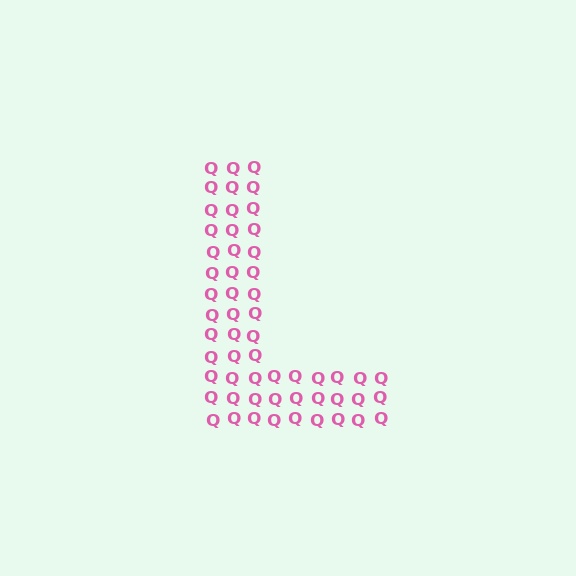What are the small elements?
The small elements are letter Q's.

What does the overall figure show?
The overall figure shows the letter L.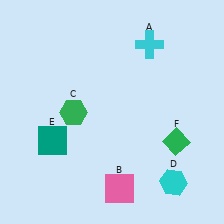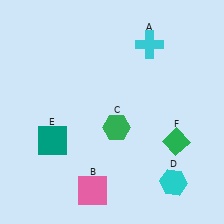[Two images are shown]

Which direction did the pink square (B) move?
The pink square (B) moved left.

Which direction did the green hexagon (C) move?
The green hexagon (C) moved right.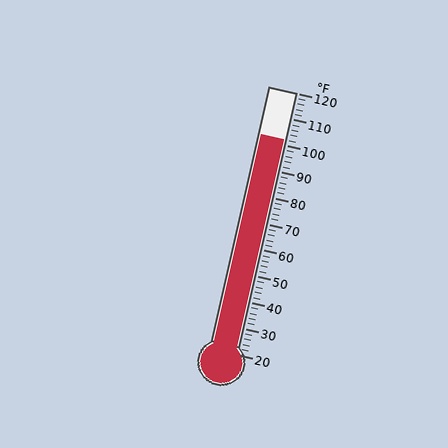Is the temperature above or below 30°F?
The temperature is above 30°F.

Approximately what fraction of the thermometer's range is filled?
The thermometer is filled to approximately 80% of its range.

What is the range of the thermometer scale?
The thermometer scale ranges from 20°F to 120°F.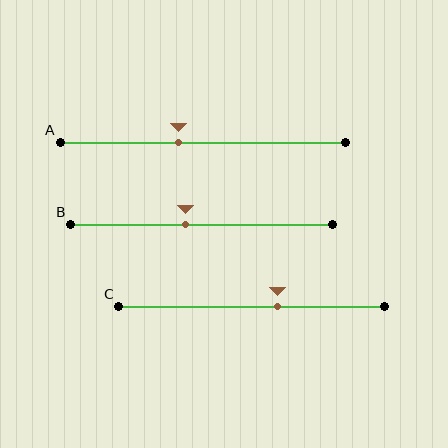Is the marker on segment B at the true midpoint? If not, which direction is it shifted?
No, the marker on segment B is shifted to the left by about 6% of the segment length.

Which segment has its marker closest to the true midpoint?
Segment B has its marker closest to the true midpoint.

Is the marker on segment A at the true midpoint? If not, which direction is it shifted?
No, the marker on segment A is shifted to the left by about 8% of the segment length.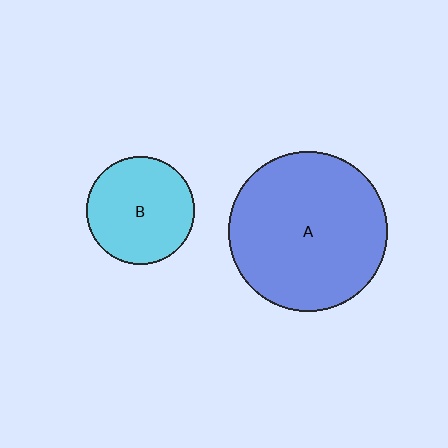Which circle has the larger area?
Circle A (blue).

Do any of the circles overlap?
No, none of the circles overlap.